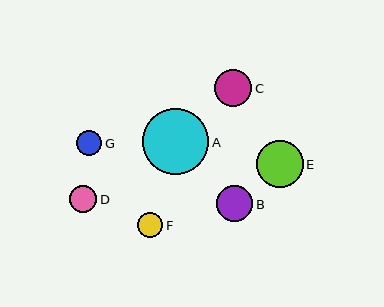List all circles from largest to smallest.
From largest to smallest: A, E, C, B, D, G, F.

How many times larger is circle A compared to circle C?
Circle A is approximately 1.8 times the size of circle C.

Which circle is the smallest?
Circle F is the smallest with a size of approximately 25 pixels.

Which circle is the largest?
Circle A is the largest with a size of approximately 66 pixels.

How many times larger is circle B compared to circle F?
Circle B is approximately 1.4 times the size of circle F.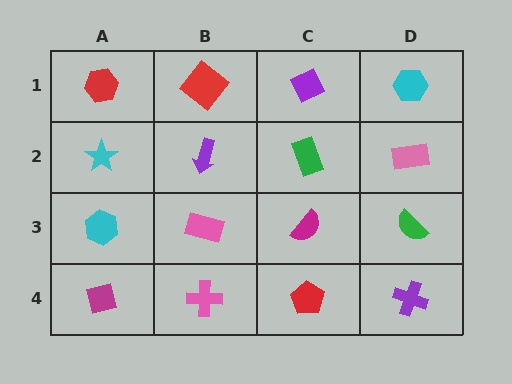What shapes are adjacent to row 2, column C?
A purple diamond (row 1, column C), a magenta semicircle (row 3, column C), a purple arrow (row 2, column B), a pink rectangle (row 2, column D).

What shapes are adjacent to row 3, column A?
A cyan star (row 2, column A), a magenta diamond (row 4, column A), a pink rectangle (row 3, column B).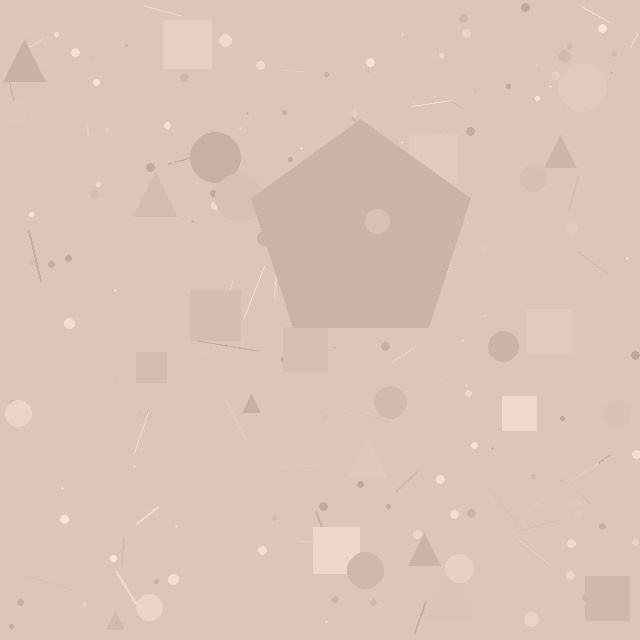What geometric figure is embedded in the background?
A pentagon is embedded in the background.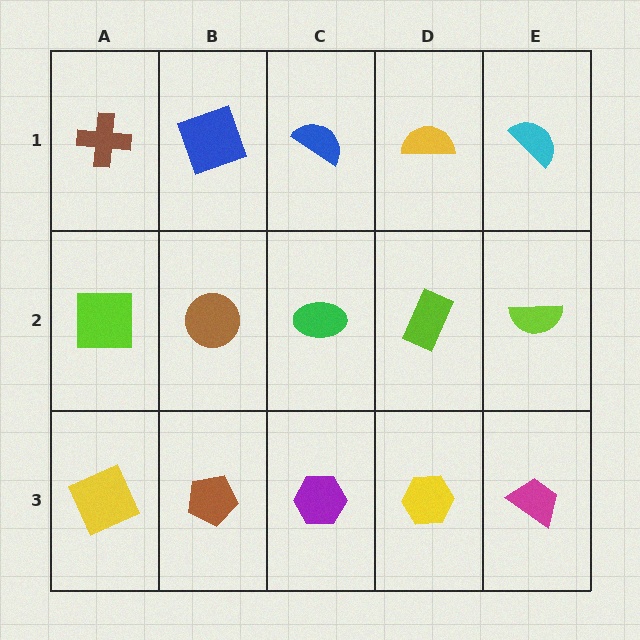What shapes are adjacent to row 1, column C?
A green ellipse (row 2, column C), a blue square (row 1, column B), a yellow semicircle (row 1, column D).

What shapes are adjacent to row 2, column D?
A yellow semicircle (row 1, column D), a yellow hexagon (row 3, column D), a green ellipse (row 2, column C), a lime semicircle (row 2, column E).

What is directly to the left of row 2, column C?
A brown circle.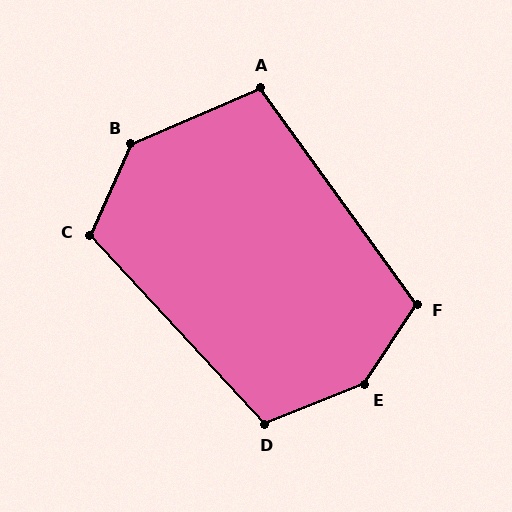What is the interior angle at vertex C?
Approximately 113 degrees (obtuse).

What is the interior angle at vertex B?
Approximately 138 degrees (obtuse).